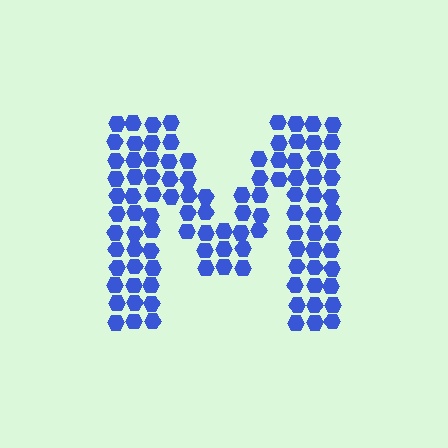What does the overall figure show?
The overall figure shows the letter M.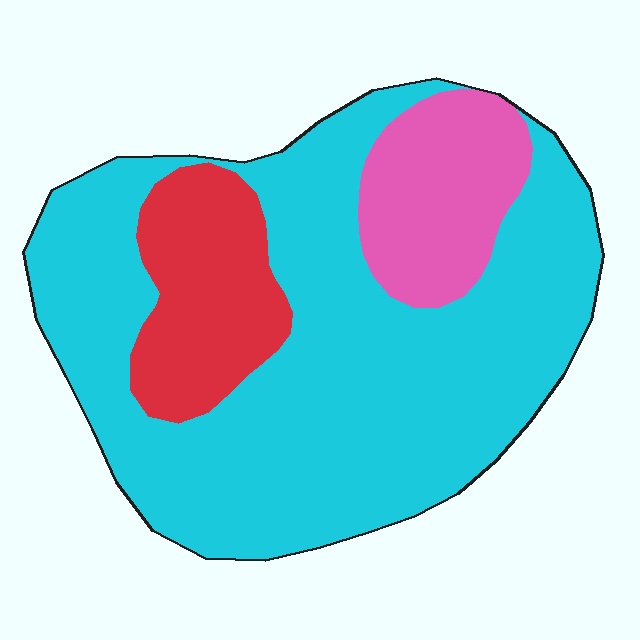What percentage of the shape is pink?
Pink covers roughly 15% of the shape.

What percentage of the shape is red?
Red takes up about one sixth (1/6) of the shape.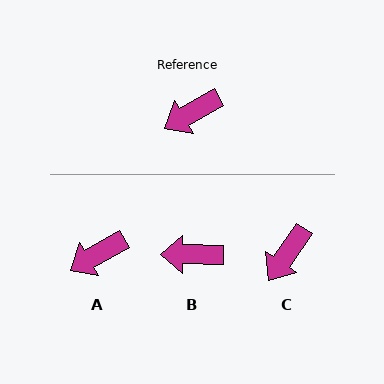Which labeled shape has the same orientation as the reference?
A.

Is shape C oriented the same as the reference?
No, it is off by about 26 degrees.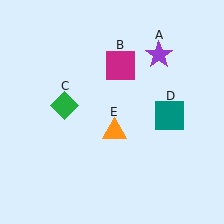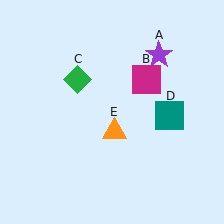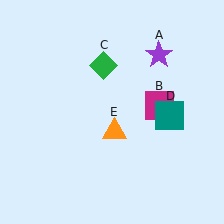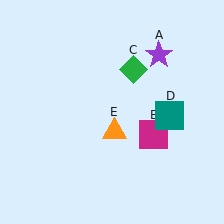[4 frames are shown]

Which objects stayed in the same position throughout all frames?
Purple star (object A) and teal square (object D) and orange triangle (object E) remained stationary.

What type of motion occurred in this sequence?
The magenta square (object B), green diamond (object C) rotated clockwise around the center of the scene.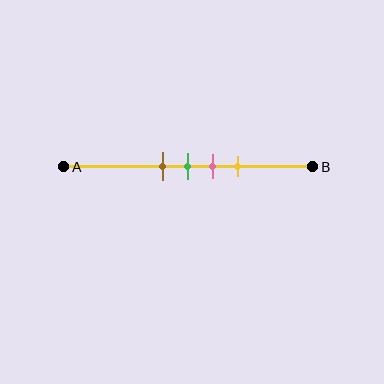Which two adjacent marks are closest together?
The brown and green marks are the closest adjacent pair.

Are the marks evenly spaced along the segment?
Yes, the marks are approximately evenly spaced.